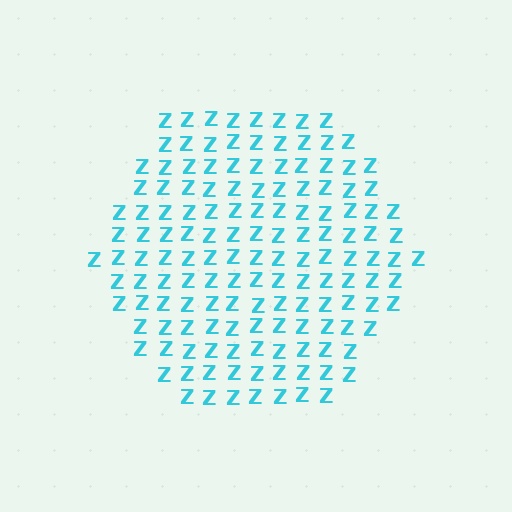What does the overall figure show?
The overall figure shows a hexagon.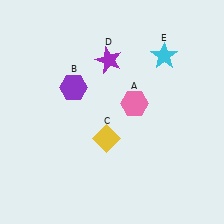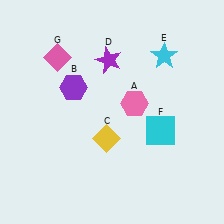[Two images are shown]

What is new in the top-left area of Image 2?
A pink diamond (G) was added in the top-left area of Image 2.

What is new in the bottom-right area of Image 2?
A cyan square (F) was added in the bottom-right area of Image 2.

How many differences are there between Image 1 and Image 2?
There are 2 differences between the two images.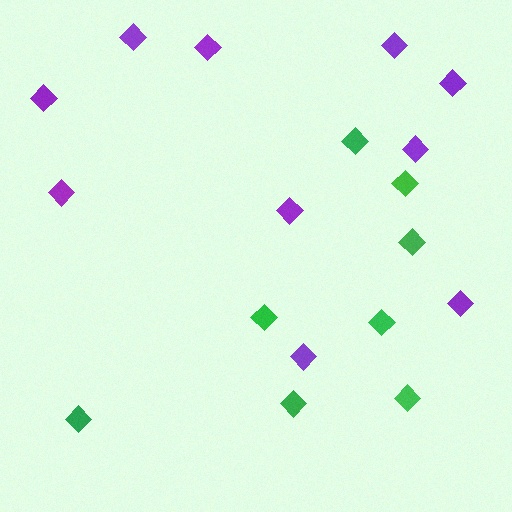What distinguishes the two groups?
There are 2 groups: one group of green diamonds (8) and one group of purple diamonds (10).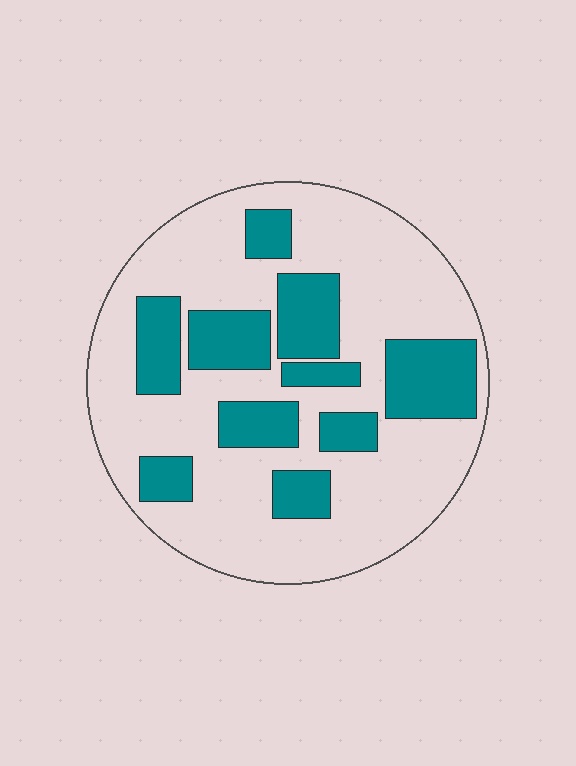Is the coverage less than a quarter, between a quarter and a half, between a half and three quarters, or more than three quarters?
Between a quarter and a half.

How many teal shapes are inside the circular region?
10.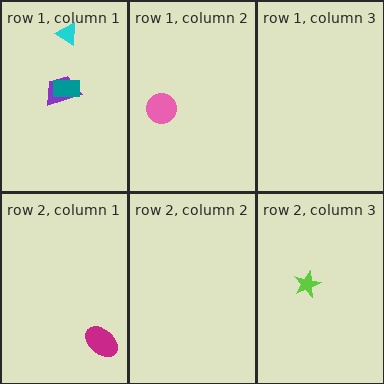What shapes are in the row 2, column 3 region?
The lime star.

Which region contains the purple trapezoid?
The row 1, column 1 region.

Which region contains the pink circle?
The row 1, column 2 region.